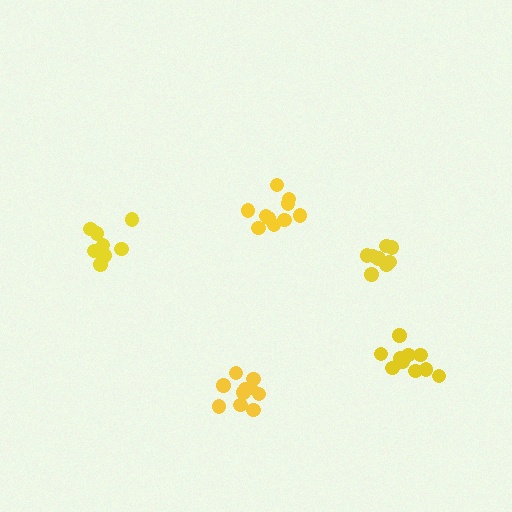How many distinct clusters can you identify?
There are 5 distinct clusters.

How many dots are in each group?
Group 1: 10 dots, Group 2: 10 dots, Group 3: 8 dots, Group 4: 8 dots, Group 5: 10 dots (46 total).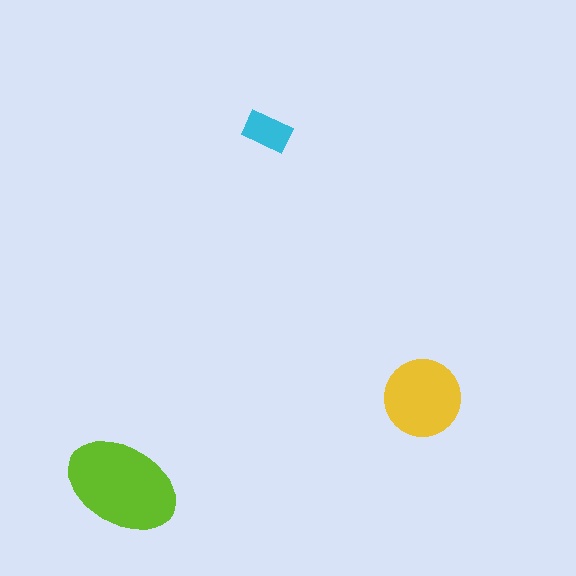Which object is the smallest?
The cyan rectangle.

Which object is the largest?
The lime ellipse.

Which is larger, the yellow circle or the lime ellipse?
The lime ellipse.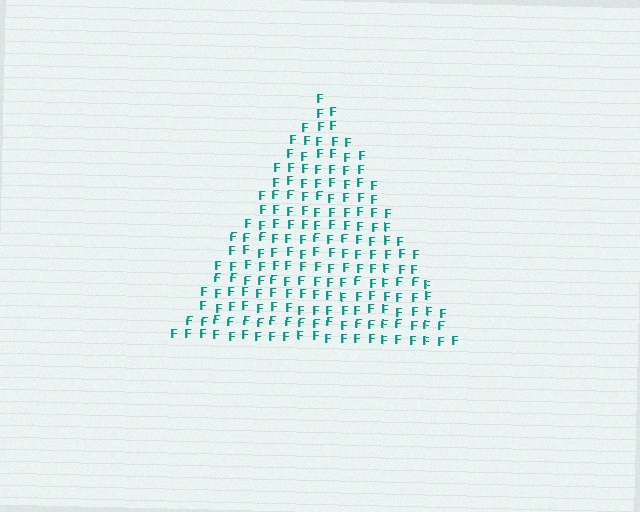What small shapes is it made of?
It is made of small letter F's.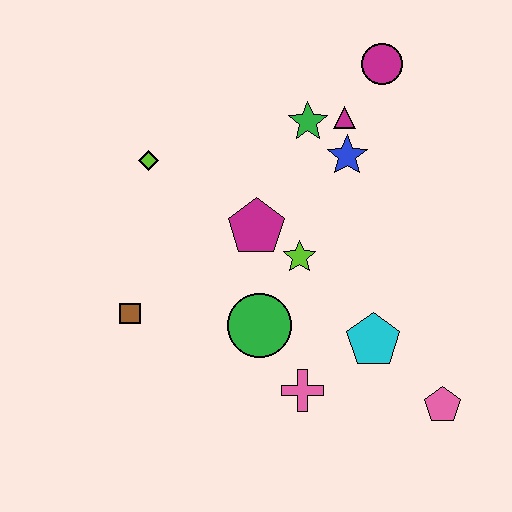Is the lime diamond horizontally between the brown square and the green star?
Yes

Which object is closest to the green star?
The magenta triangle is closest to the green star.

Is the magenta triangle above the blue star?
Yes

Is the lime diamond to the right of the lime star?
No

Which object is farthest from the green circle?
The magenta circle is farthest from the green circle.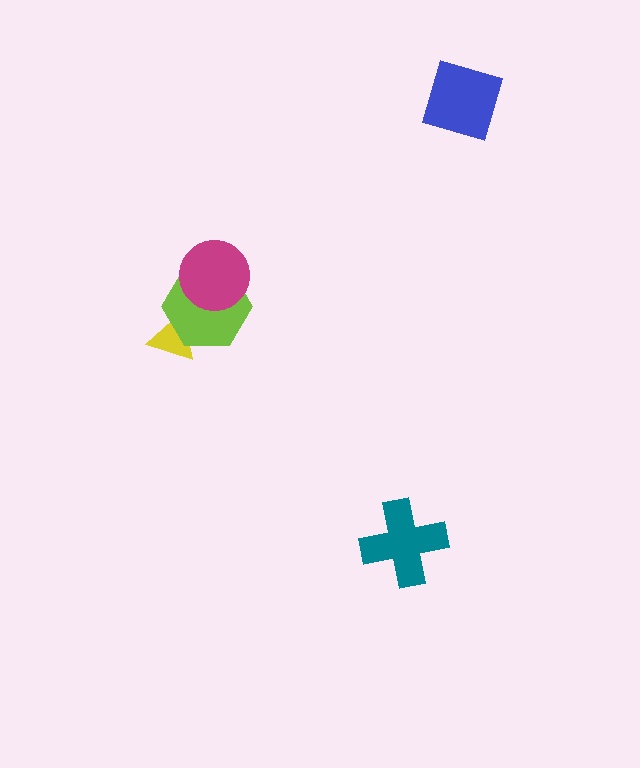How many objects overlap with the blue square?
0 objects overlap with the blue square.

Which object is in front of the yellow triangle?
The lime hexagon is in front of the yellow triangle.